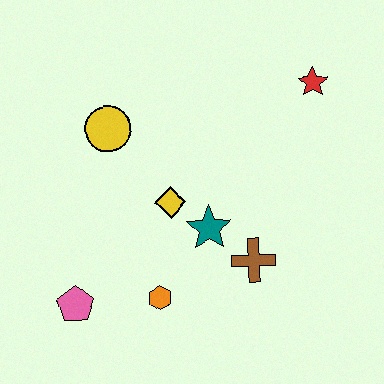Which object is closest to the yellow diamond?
The teal star is closest to the yellow diamond.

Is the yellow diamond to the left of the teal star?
Yes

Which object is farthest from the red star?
The pink pentagon is farthest from the red star.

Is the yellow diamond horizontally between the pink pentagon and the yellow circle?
No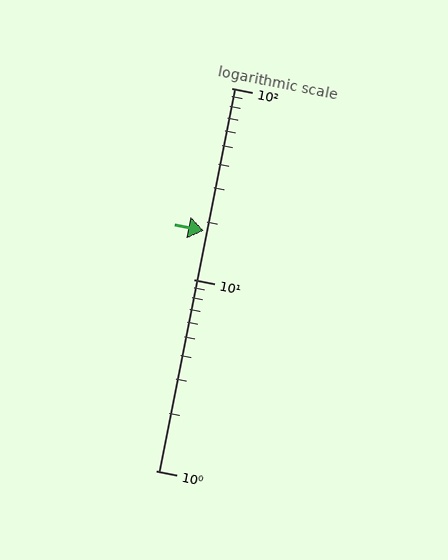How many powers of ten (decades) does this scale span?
The scale spans 2 decades, from 1 to 100.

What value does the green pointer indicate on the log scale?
The pointer indicates approximately 18.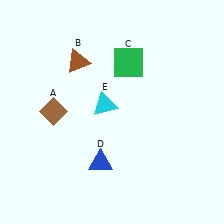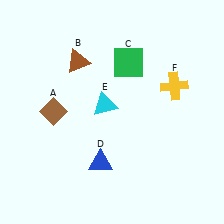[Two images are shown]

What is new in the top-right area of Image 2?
A yellow cross (F) was added in the top-right area of Image 2.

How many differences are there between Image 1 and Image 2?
There is 1 difference between the two images.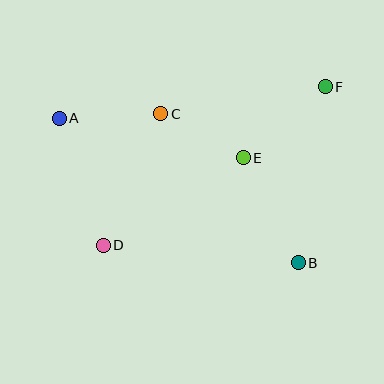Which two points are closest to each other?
Points C and E are closest to each other.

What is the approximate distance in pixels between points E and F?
The distance between E and F is approximately 108 pixels.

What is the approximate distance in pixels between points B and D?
The distance between B and D is approximately 196 pixels.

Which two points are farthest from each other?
Points A and B are farthest from each other.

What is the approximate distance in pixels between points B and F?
The distance between B and F is approximately 178 pixels.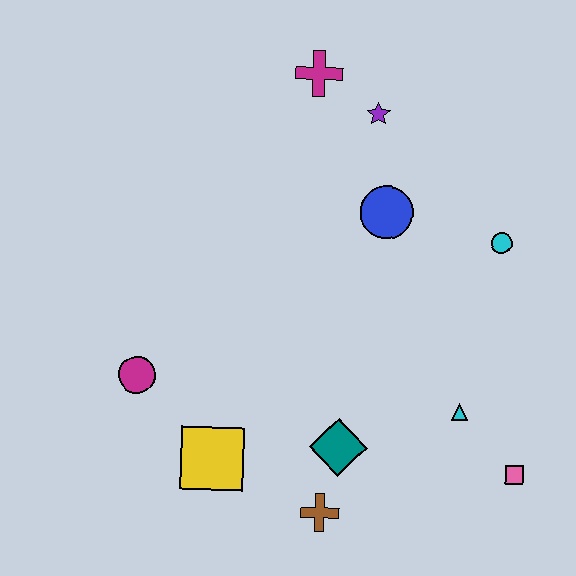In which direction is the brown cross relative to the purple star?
The brown cross is below the purple star.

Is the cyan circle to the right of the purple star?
Yes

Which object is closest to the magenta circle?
The yellow square is closest to the magenta circle.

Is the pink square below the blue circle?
Yes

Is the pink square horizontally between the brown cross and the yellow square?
No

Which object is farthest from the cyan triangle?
The magenta cross is farthest from the cyan triangle.